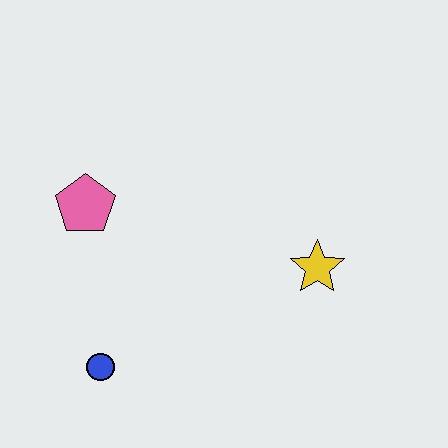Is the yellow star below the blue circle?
No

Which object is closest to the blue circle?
The pink pentagon is closest to the blue circle.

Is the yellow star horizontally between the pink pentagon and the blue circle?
No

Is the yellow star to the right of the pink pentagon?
Yes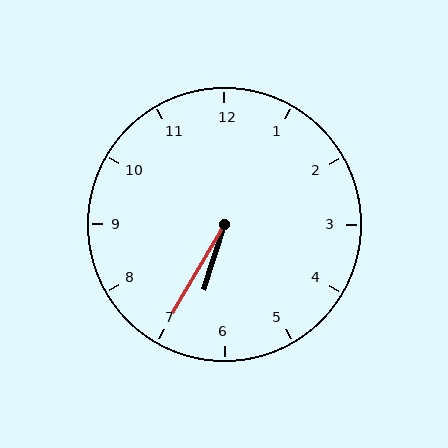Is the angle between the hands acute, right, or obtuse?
It is acute.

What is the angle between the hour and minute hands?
Approximately 12 degrees.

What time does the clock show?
6:35.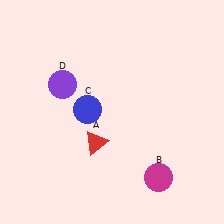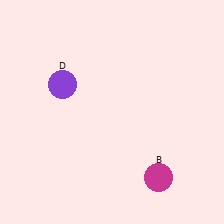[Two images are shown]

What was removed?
The red triangle (A), the blue circle (C) were removed in Image 2.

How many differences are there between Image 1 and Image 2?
There are 2 differences between the two images.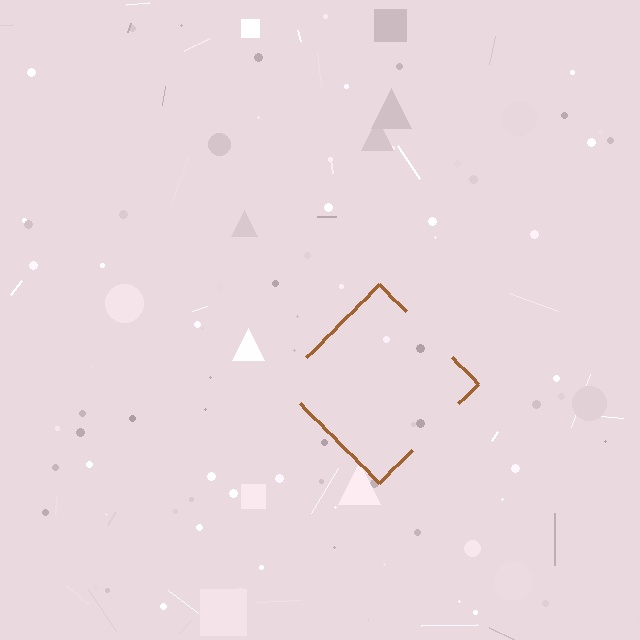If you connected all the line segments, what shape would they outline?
They would outline a diamond.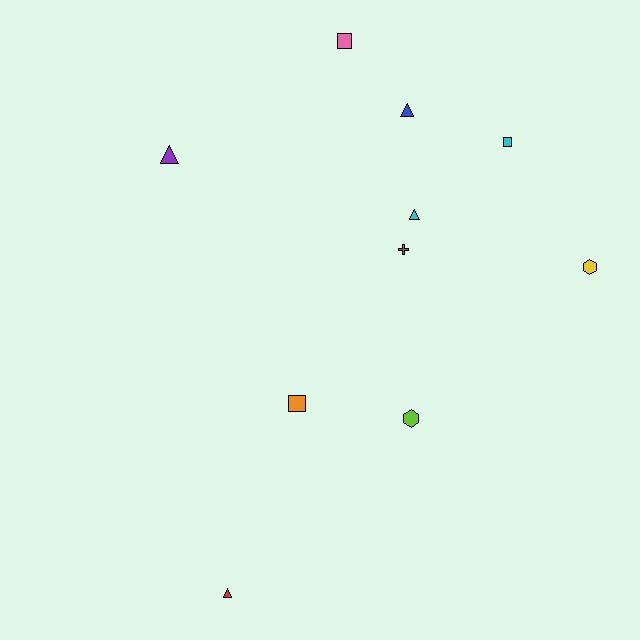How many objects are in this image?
There are 10 objects.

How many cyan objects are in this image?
There are 2 cyan objects.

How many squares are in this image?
There are 3 squares.